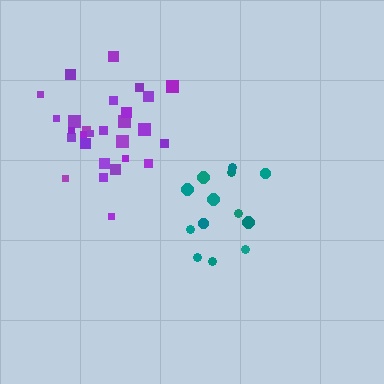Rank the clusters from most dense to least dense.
purple, teal.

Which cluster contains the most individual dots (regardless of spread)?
Purple (28).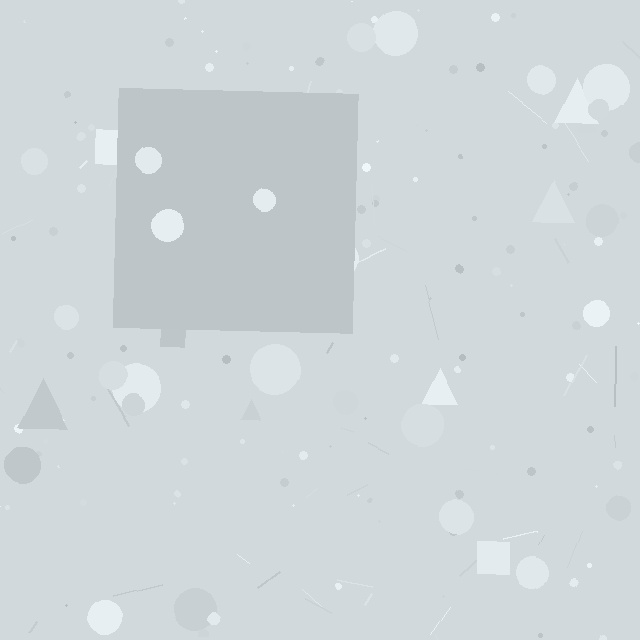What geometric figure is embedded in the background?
A square is embedded in the background.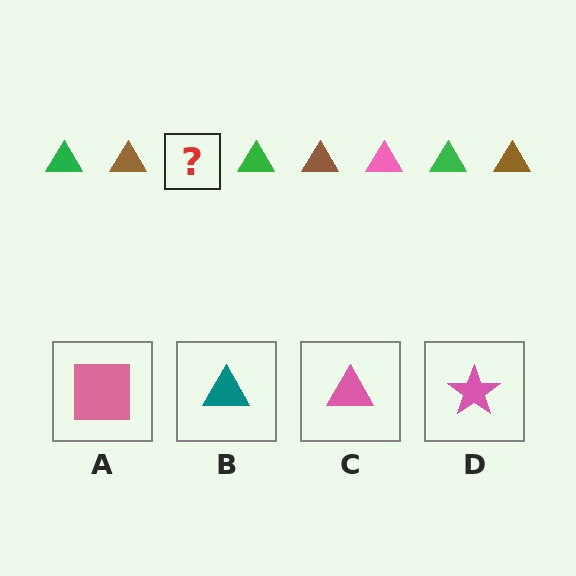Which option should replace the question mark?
Option C.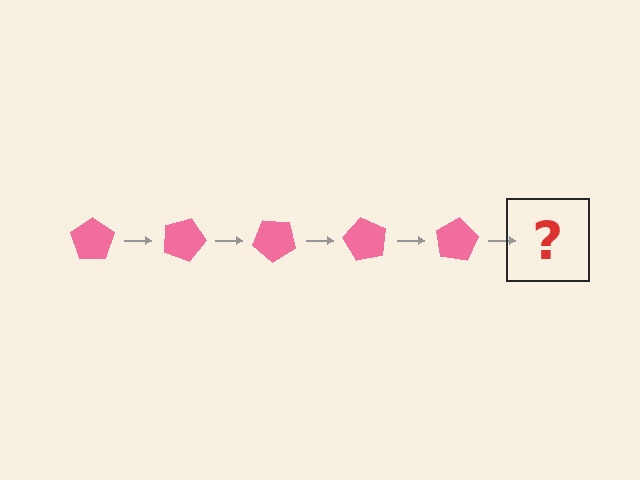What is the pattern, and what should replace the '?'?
The pattern is that the pentagon rotates 20 degrees each step. The '?' should be a pink pentagon rotated 100 degrees.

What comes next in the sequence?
The next element should be a pink pentagon rotated 100 degrees.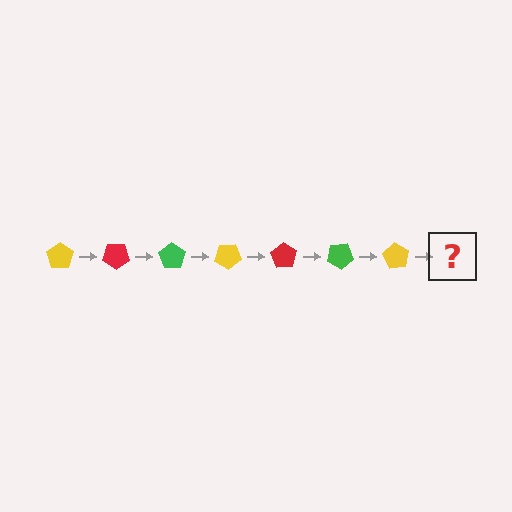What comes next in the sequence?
The next element should be a red pentagon, rotated 245 degrees from the start.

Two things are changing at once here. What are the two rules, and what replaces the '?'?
The two rules are that it rotates 35 degrees each step and the color cycles through yellow, red, and green. The '?' should be a red pentagon, rotated 245 degrees from the start.